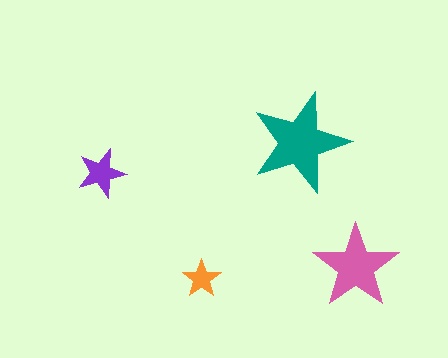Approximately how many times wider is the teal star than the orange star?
About 2.5 times wider.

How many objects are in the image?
There are 4 objects in the image.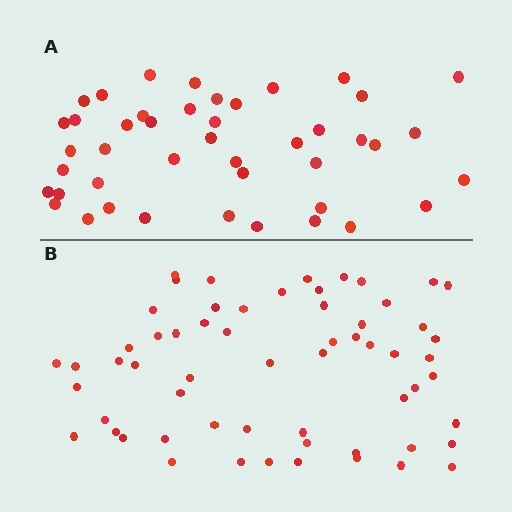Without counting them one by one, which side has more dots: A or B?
Region B (the bottom region) has more dots.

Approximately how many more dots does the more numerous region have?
Region B has approximately 15 more dots than region A.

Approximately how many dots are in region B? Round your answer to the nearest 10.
About 60 dots.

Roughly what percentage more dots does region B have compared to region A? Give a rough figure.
About 35% more.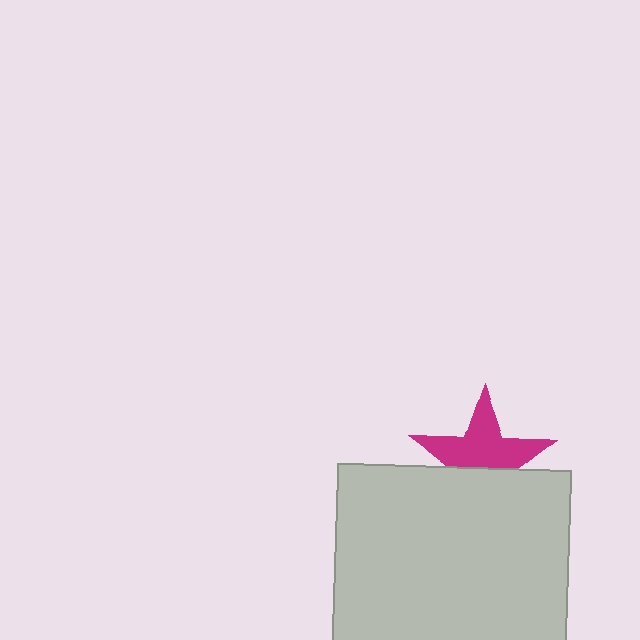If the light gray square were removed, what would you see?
You would see the complete magenta star.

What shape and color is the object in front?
The object in front is a light gray square.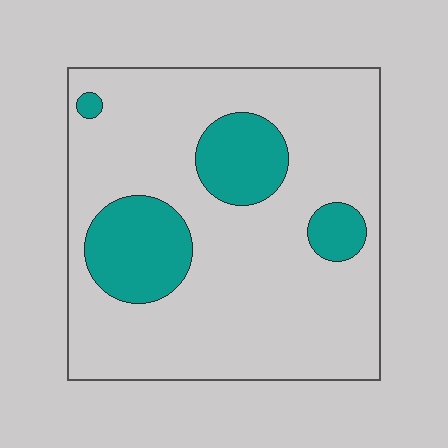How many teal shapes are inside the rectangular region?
4.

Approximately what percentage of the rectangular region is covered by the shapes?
Approximately 20%.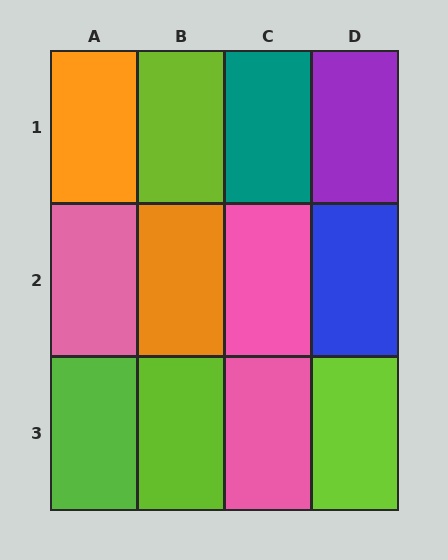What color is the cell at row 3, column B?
Lime.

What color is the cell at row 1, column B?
Lime.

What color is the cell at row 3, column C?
Pink.